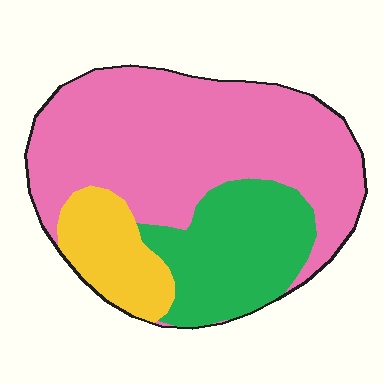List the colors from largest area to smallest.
From largest to smallest: pink, green, yellow.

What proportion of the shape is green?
Green takes up between a sixth and a third of the shape.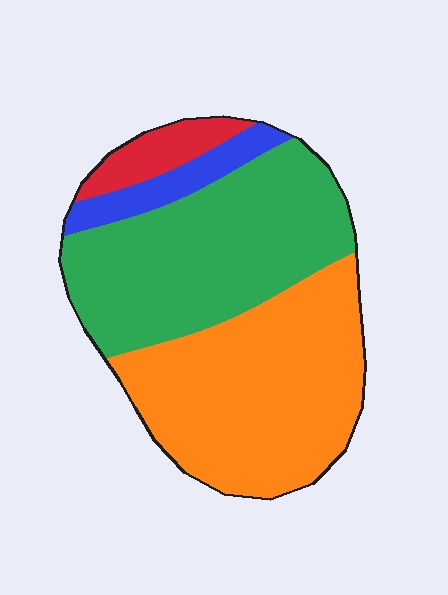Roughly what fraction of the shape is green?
Green covers about 40% of the shape.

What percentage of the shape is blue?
Blue takes up about one tenth (1/10) of the shape.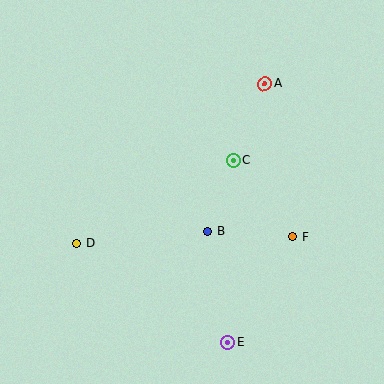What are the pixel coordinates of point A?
Point A is at (265, 84).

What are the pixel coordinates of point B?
Point B is at (208, 231).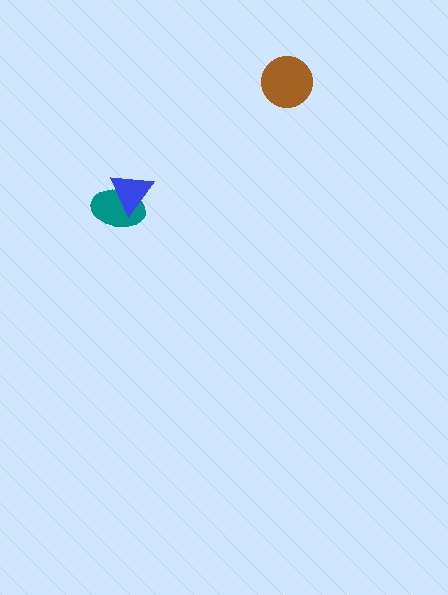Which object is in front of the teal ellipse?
The blue triangle is in front of the teal ellipse.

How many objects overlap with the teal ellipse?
1 object overlaps with the teal ellipse.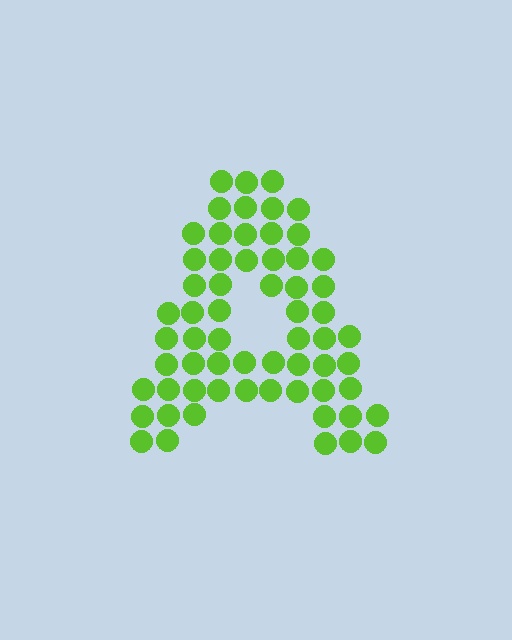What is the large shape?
The large shape is the letter A.